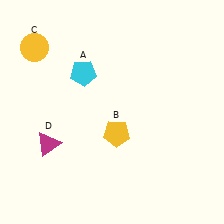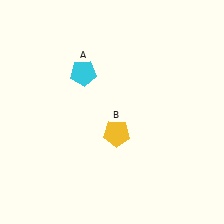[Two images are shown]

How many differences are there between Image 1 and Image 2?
There are 2 differences between the two images.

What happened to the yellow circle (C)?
The yellow circle (C) was removed in Image 2. It was in the top-left area of Image 1.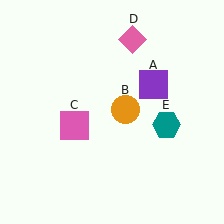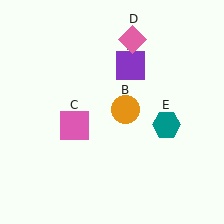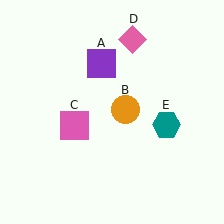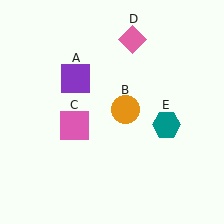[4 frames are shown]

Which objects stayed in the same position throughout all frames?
Orange circle (object B) and pink square (object C) and pink diamond (object D) and teal hexagon (object E) remained stationary.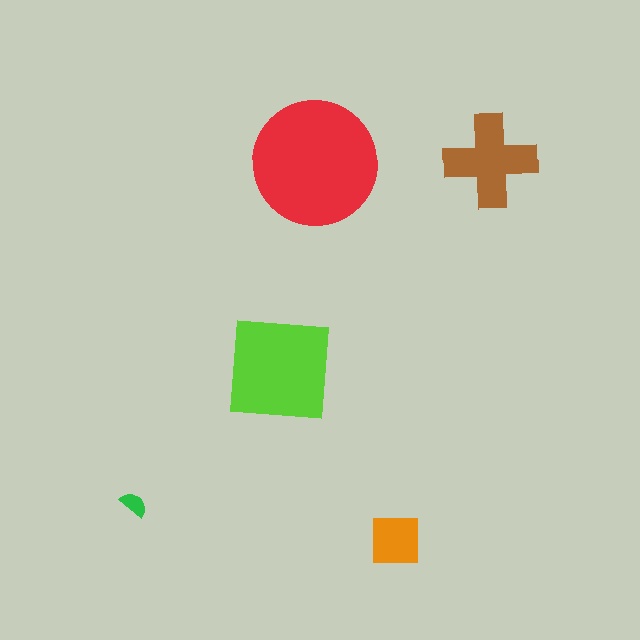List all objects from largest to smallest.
The red circle, the lime square, the brown cross, the orange square, the green semicircle.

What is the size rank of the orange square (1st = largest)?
4th.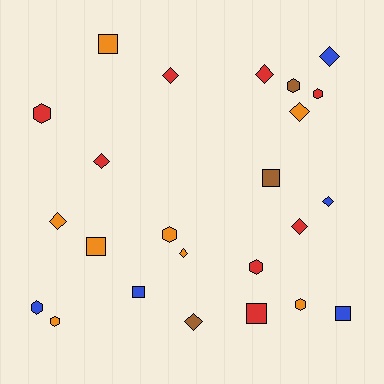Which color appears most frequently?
Orange, with 8 objects.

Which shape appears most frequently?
Diamond, with 10 objects.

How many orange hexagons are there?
There are 3 orange hexagons.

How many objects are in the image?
There are 24 objects.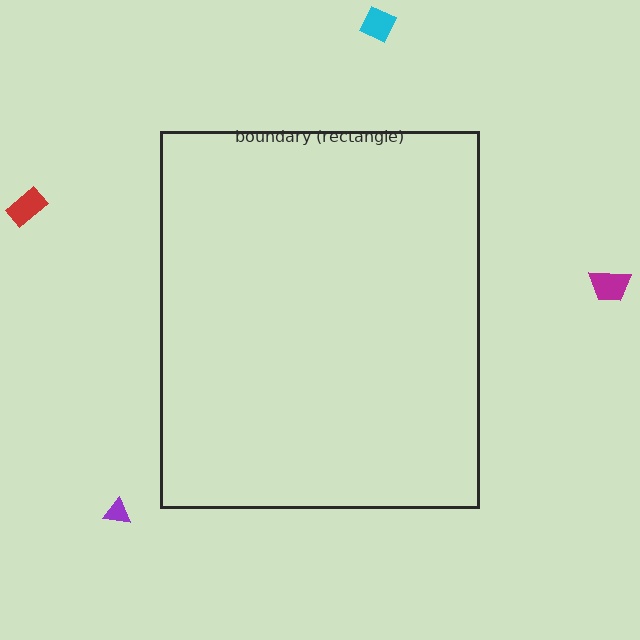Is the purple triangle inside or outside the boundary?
Outside.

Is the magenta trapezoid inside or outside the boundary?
Outside.